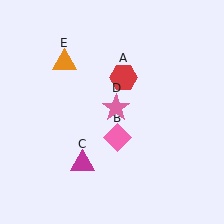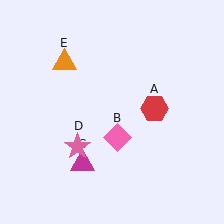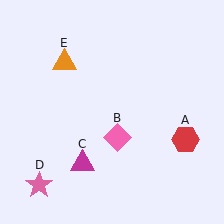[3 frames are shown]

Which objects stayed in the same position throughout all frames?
Pink diamond (object B) and magenta triangle (object C) and orange triangle (object E) remained stationary.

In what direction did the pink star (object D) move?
The pink star (object D) moved down and to the left.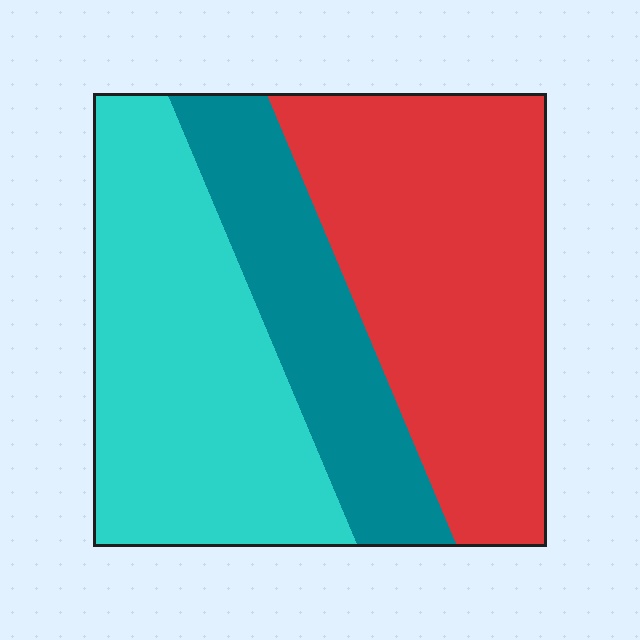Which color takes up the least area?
Teal, at roughly 20%.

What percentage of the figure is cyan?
Cyan takes up between a quarter and a half of the figure.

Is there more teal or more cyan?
Cyan.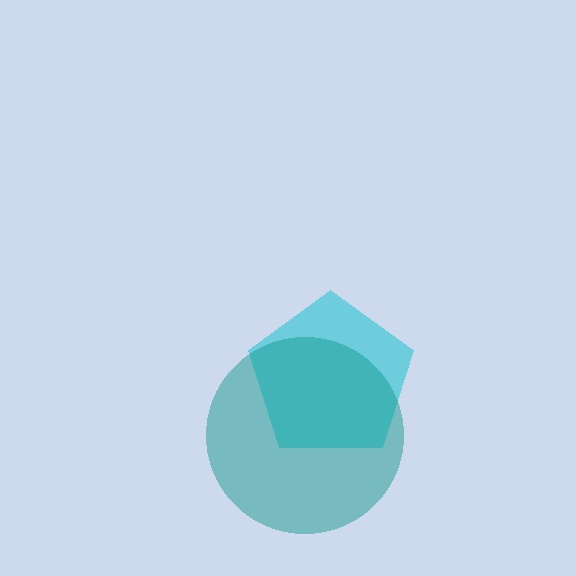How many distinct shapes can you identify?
There are 2 distinct shapes: a cyan pentagon, a teal circle.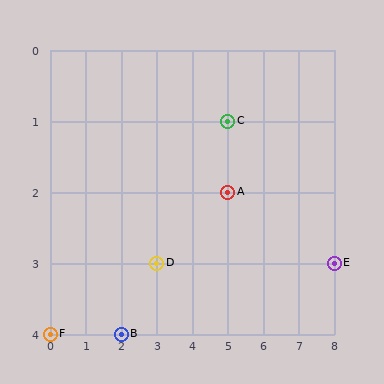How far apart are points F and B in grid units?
Points F and B are 2 columns apart.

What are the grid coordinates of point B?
Point B is at grid coordinates (2, 4).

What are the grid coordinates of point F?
Point F is at grid coordinates (0, 4).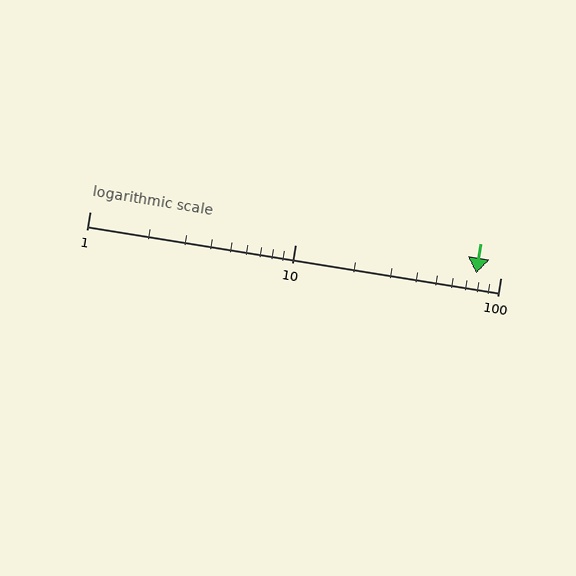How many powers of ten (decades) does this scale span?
The scale spans 2 decades, from 1 to 100.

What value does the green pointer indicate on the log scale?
The pointer indicates approximately 76.